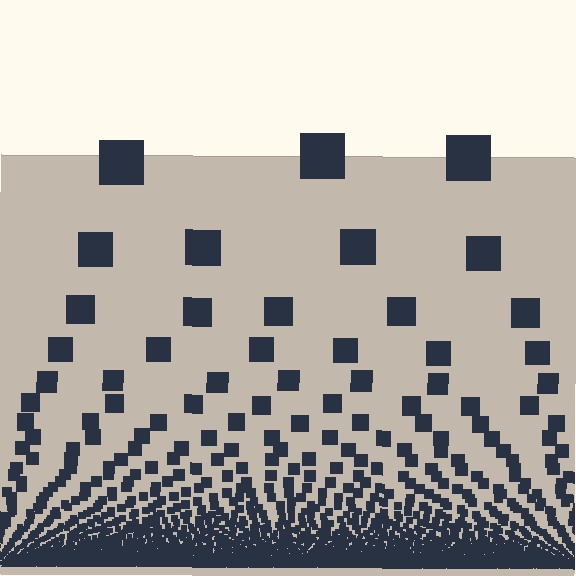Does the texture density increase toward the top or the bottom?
Density increases toward the bottom.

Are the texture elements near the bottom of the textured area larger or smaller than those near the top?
Smaller. The gradient is inverted — elements near the bottom are smaller and denser.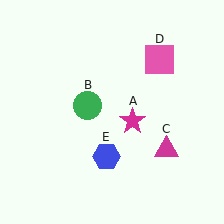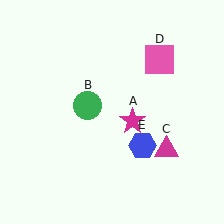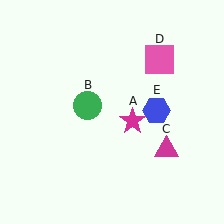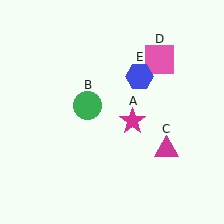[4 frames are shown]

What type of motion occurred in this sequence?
The blue hexagon (object E) rotated counterclockwise around the center of the scene.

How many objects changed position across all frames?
1 object changed position: blue hexagon (object E).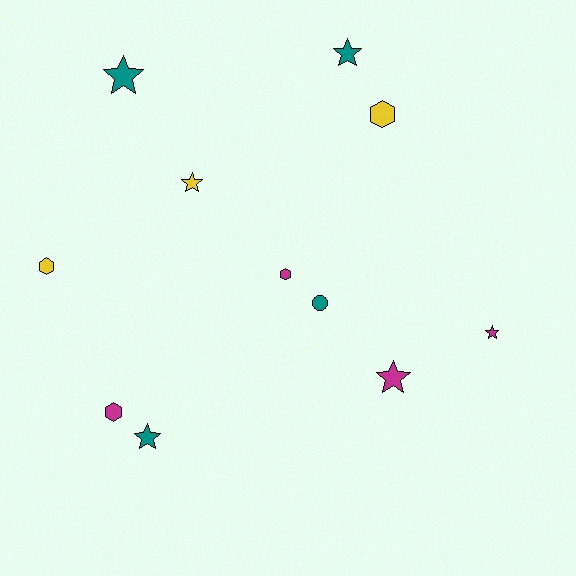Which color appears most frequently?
Teal, with 4 objects.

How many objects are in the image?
There are 11 objects.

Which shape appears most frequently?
Star, with 6 objects.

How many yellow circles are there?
There are no yellow circles.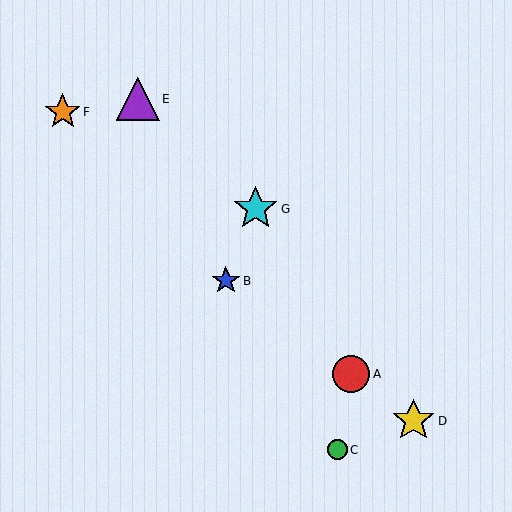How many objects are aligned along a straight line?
3 objects (A, B, D) are aligned along a straight line.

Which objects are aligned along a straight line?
Objects A, B, D are aligned along a straight line.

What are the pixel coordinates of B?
Object B is at (226, 281).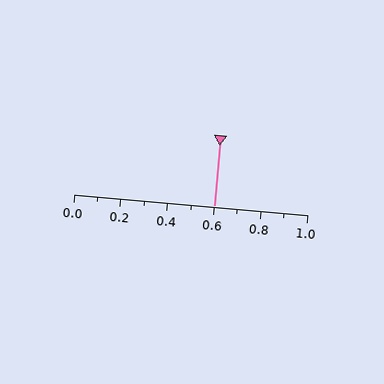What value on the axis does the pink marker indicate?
The marker indicates approximately 0.6.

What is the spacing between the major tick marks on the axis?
The major ticks are spaced 0.2 apart.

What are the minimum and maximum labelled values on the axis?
The axis runs from 0.0 to 1.0.